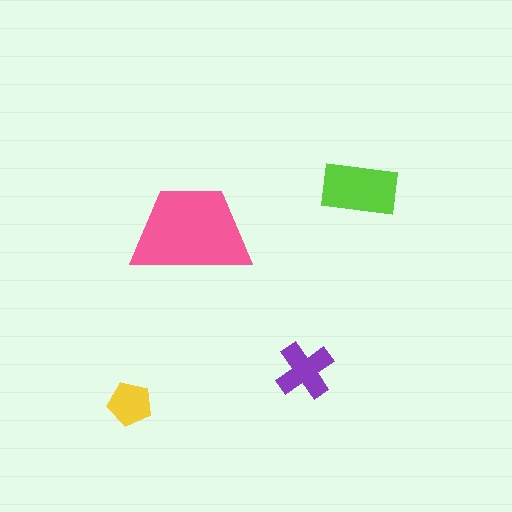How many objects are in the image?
There are 4 objects in the image.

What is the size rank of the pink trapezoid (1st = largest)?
1st.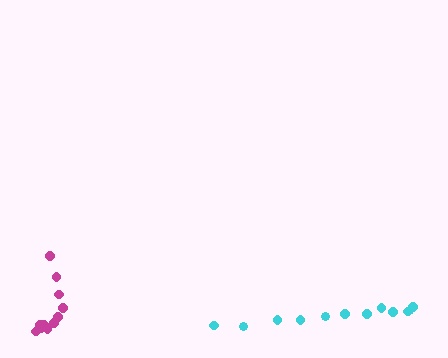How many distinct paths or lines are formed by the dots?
There are 2 distinct paths.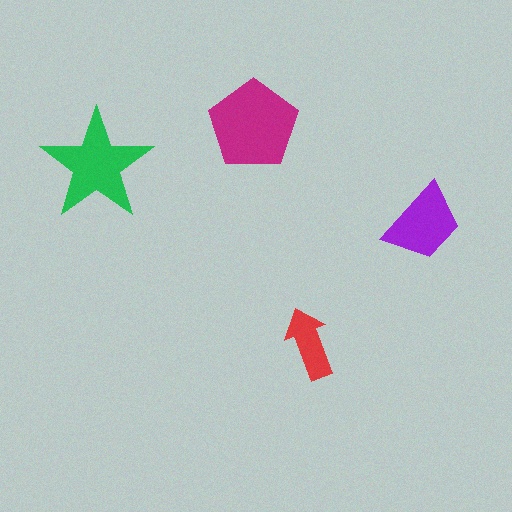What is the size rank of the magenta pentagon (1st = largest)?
1st.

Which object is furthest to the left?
The green star is leftmost.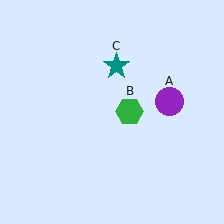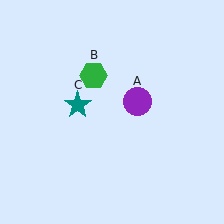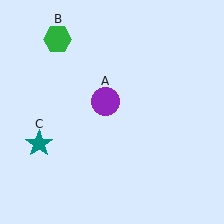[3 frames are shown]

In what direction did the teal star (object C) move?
The teal star (object C) moved down and to the left.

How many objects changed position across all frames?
3 objects changed position: purple circle (object A), green hexagon (object B), teal star (object C).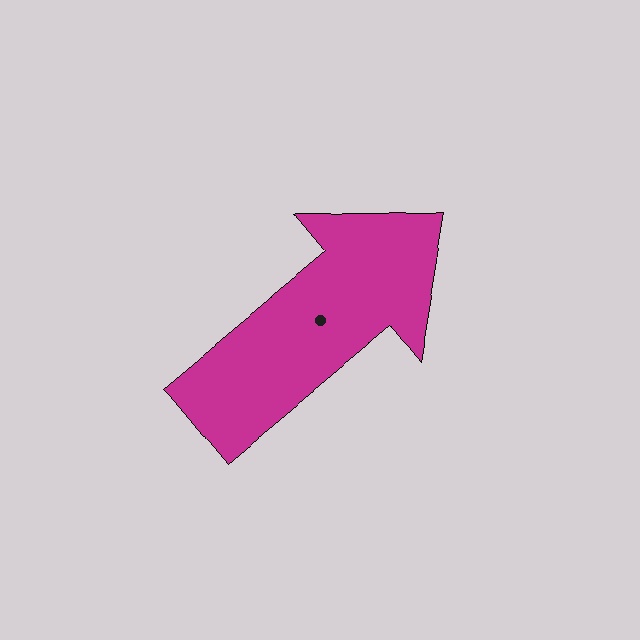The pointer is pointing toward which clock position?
Roughly 2 o'clock.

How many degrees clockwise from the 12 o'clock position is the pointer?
Approximately 50 degrees.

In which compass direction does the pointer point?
Northeast.